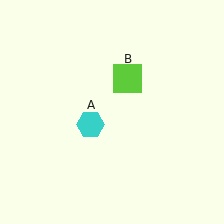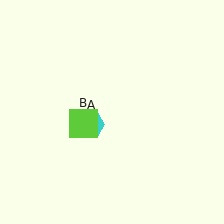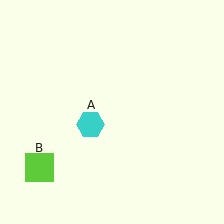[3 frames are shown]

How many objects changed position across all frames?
1 object changed position: lime square (object B).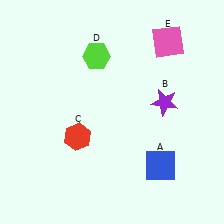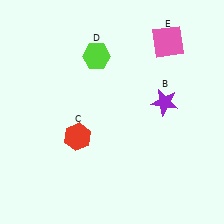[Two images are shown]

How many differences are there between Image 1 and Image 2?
There is 1 difference between the two images.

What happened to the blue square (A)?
The blue square (A) was removed in Image 2. It was in the bottom-right area of Image 1.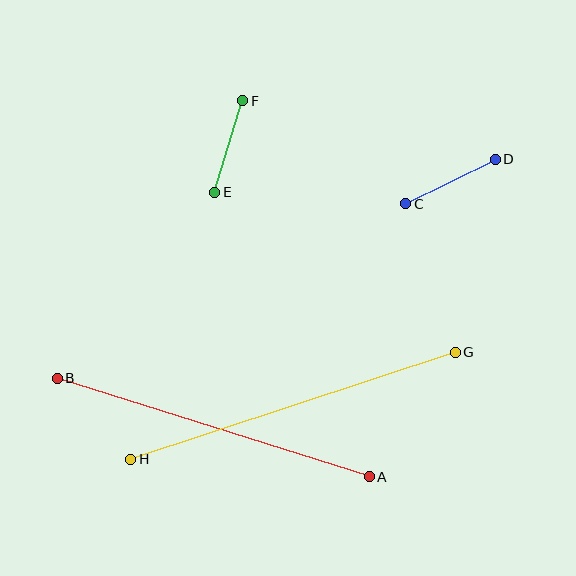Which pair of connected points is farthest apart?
Points G and H are farthest apart.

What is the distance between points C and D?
The distance is approximately 100 pixels.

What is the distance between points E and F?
The distance is approximately 96 pixels.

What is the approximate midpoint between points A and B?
The midpoint is at approximately (213, 427) pixels.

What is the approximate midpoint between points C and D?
The midpoint is at approximately (450, 182) pixels.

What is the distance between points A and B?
The distance is approximately 327 pixels.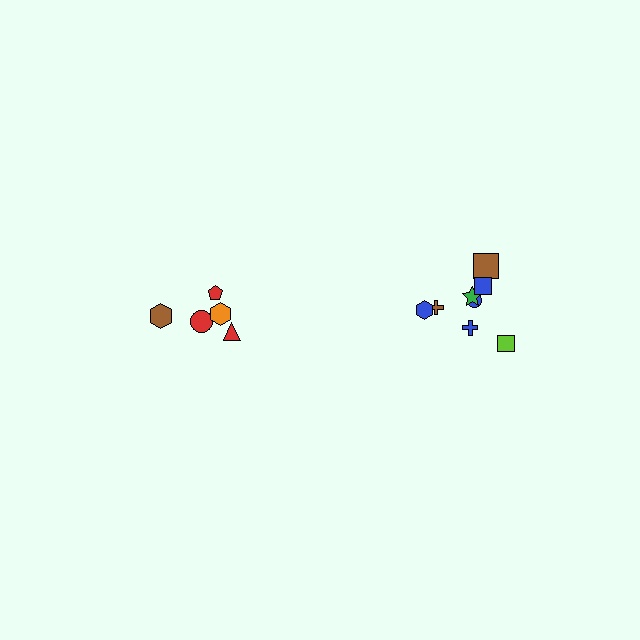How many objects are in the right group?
There are 8 objects.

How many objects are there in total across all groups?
There are 13 objects.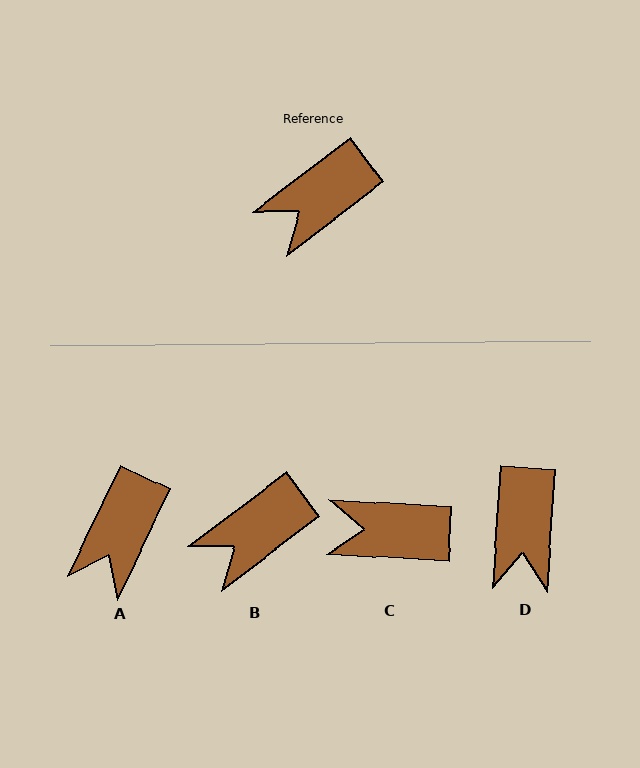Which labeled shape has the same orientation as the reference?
B.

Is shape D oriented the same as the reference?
No, it is off by about 49 degrees.